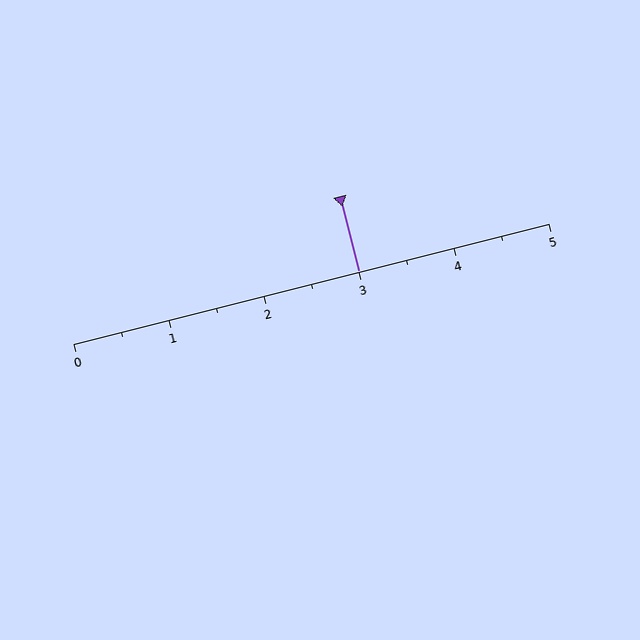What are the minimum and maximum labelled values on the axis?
The axis runs from 0 to 5.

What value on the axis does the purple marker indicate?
The marker indicates approximately 3.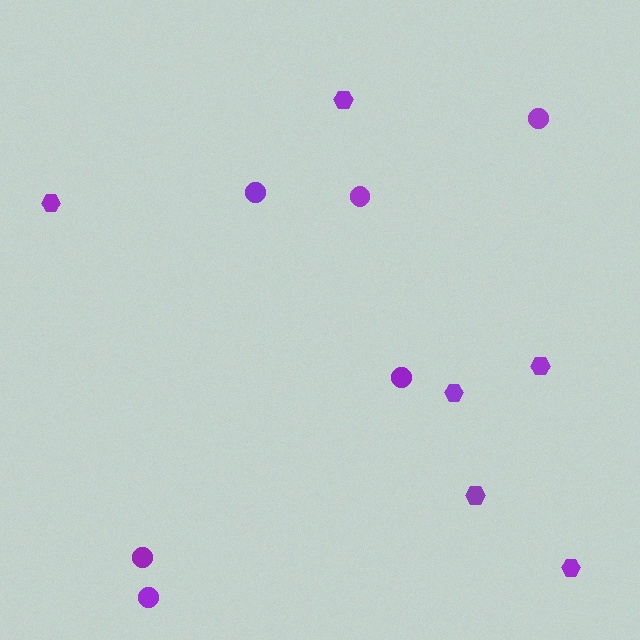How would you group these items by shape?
There are 2 groups: one group of circles (6) and one group of hexagons (6).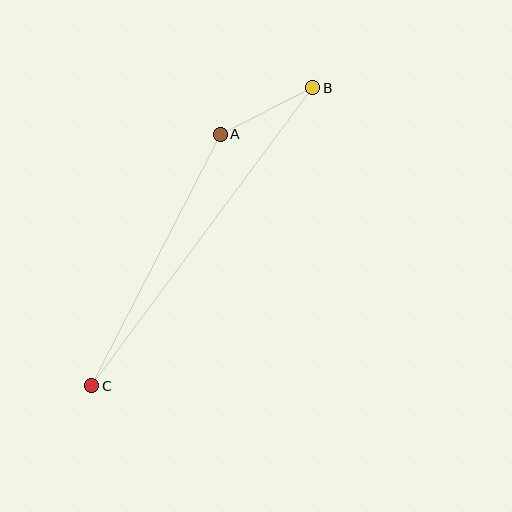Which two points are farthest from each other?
Points B and C are farthest from each other.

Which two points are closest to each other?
Points A and B are closest to each other.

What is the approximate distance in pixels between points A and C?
The distance between A and C is approximately 282 pixels.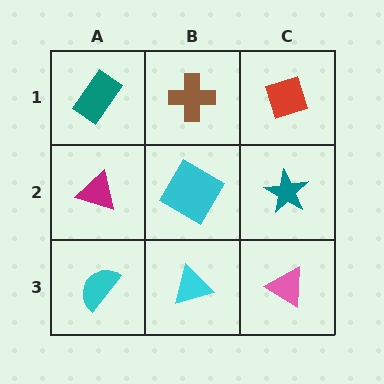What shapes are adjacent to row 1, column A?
A magenta triangle (row 2, column A), a brown cross (row 1, column B).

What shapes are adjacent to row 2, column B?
A brown cross (row 1, column B), a cyan triangle (row 3, column B), a magenta triangle (row 2, column A), a teal star (row 2, column C).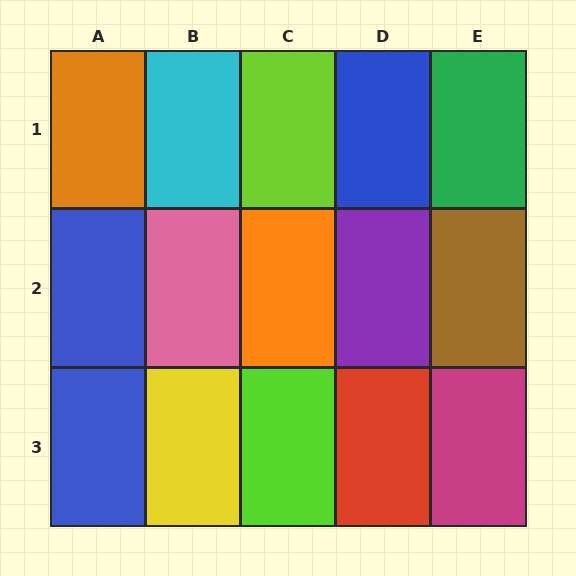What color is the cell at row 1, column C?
Lime.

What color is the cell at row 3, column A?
Blue.